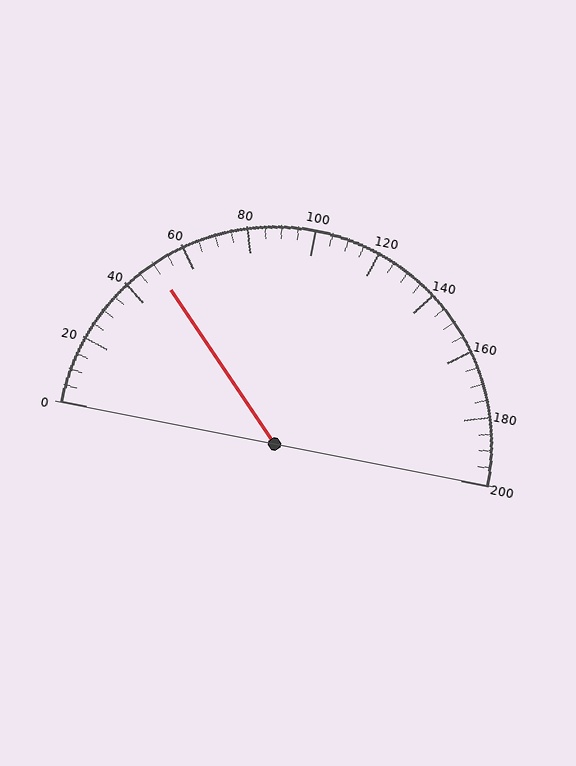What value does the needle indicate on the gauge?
The needle indicates approximately 50.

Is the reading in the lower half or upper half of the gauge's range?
The reading is in the lower half of the range (0 to 200).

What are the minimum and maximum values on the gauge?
The gauge ranges from 0 to 200.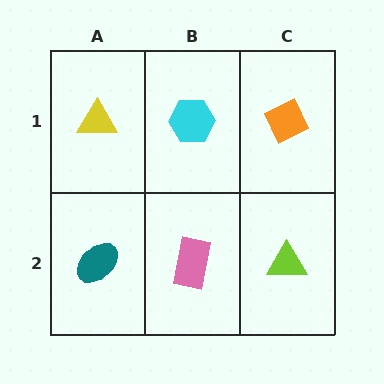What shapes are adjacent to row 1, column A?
A teal ellipse (row 2, column A), a cyan hexagon (row 1, column B).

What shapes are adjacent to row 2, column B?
A cyan hexagon (row 1, column B), a teal ellipse (row 2, column A), a lime triangle (row 2, column C).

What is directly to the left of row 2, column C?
A pink rectangle.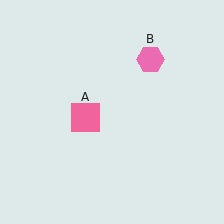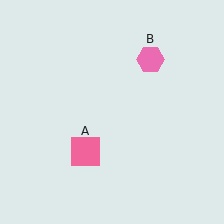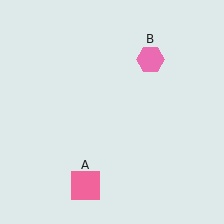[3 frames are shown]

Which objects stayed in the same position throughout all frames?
Pink hexagon (object B) remained stationary.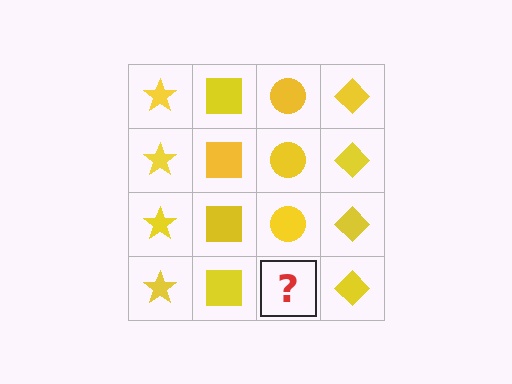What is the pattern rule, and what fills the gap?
The rule is that each column has a consistent shape. The gap should be filled with a yellow circle.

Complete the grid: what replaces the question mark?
The question mark should be replaced with a yellow circle.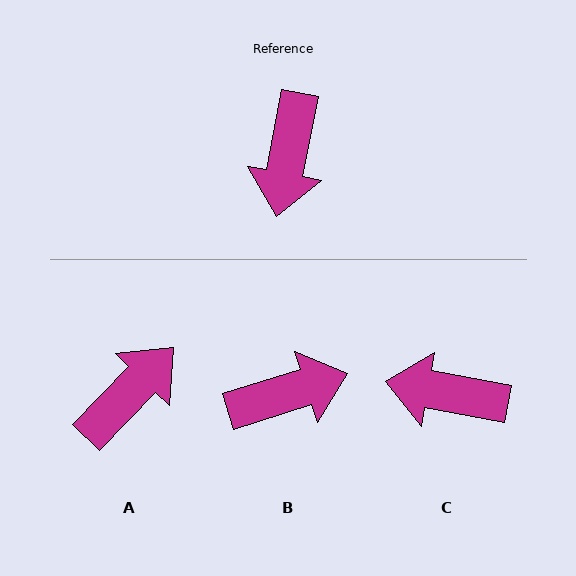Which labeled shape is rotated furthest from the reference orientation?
A, about 146 degrees away.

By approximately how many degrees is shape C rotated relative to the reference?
Approximately 90 degrees clockwise.